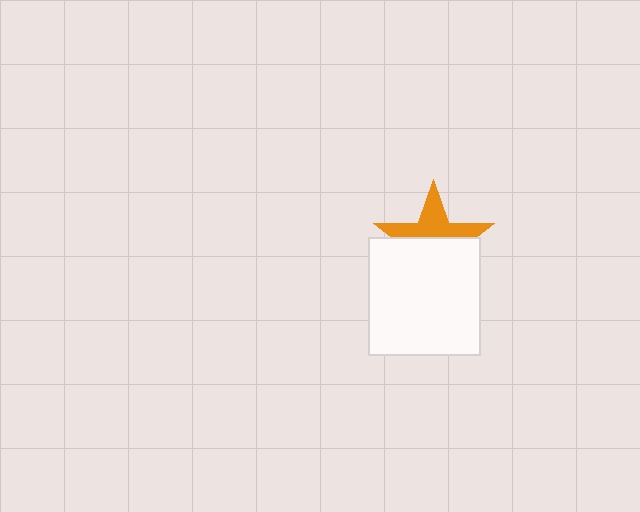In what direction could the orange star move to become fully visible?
The orange star could move up. That would shift it out from behind the white rectangle entirely.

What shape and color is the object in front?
The object in front is a white rectangle.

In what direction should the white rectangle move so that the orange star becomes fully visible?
The white rectangle should move down. That is the shortest direction to clear the overlap and leave the orange star fully visible.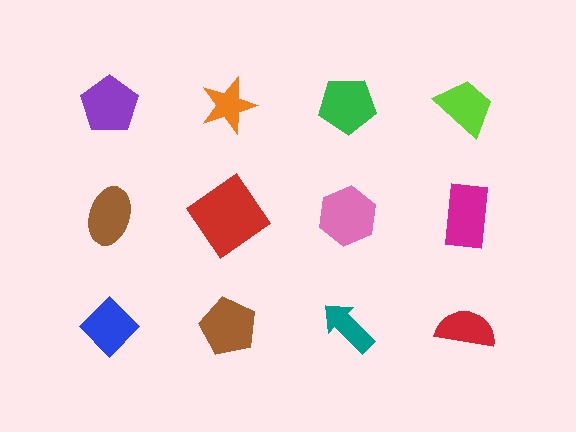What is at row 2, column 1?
A brown ellipse.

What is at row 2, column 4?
A magenta rectangle.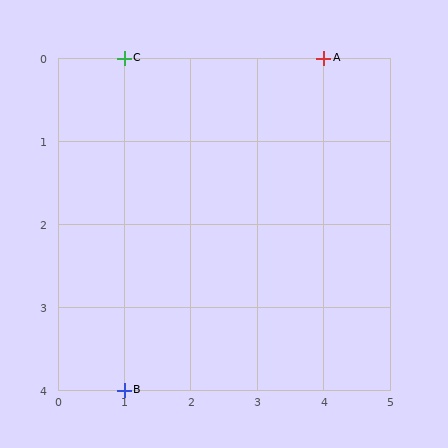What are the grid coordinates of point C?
Point C is at grid coordinates (1, 0).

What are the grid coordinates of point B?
Point B is at grid coordinates (1, 4).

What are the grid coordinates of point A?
Point A is at grid coordinates (4, 0).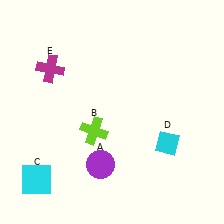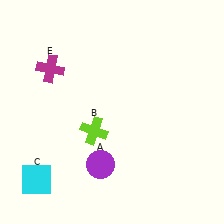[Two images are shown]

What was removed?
The cyan diamond (D) was removed in Image 2.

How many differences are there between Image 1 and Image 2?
There is 1 difference between the two images.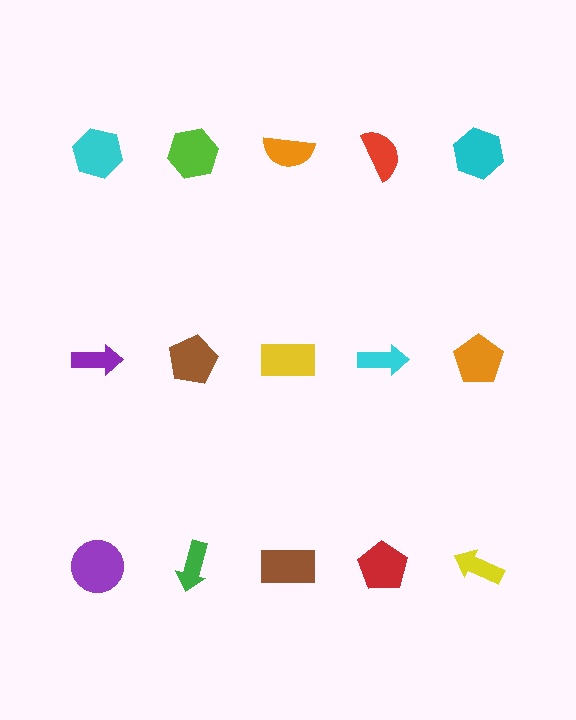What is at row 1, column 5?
A cyan hexagon.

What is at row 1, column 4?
A red semicircle.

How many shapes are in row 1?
5 shapes.